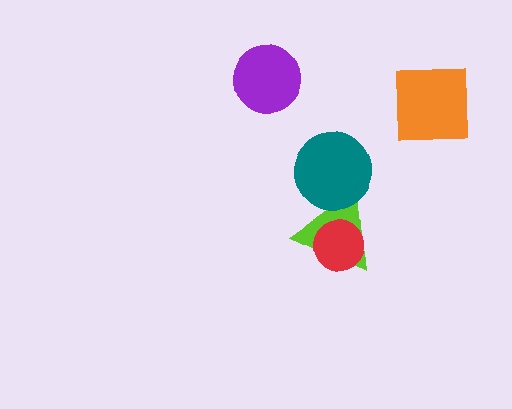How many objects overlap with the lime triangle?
2 objects overlap with the lime triangle.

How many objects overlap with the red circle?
1 object overlaps with the red circle.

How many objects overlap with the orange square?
0 objects overlap with the orange square.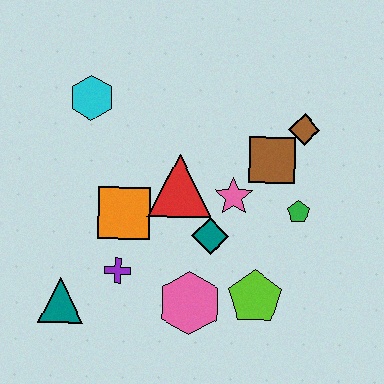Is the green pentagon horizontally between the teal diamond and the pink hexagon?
No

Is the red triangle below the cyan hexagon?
Yes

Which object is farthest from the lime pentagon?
The cyan hexagon is farthest from the lime pentagon.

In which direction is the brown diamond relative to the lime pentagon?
The brown diamond is above the lime pentagon.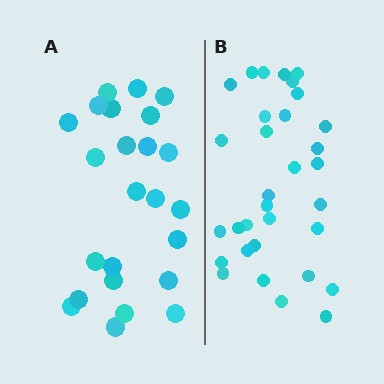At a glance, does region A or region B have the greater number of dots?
Region B (the right region) has more dots.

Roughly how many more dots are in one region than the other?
Region B has roughly 8 or so more dots than region A.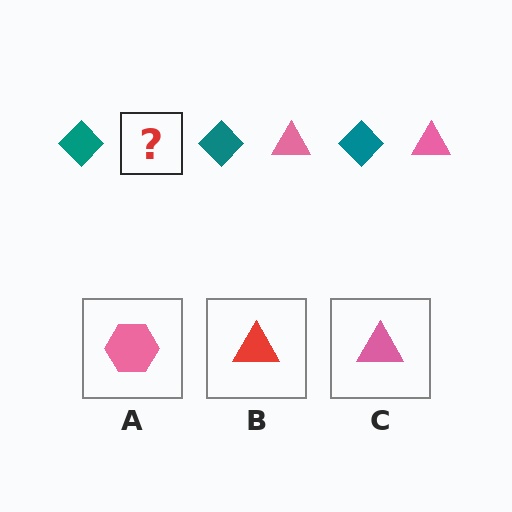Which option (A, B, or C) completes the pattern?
C.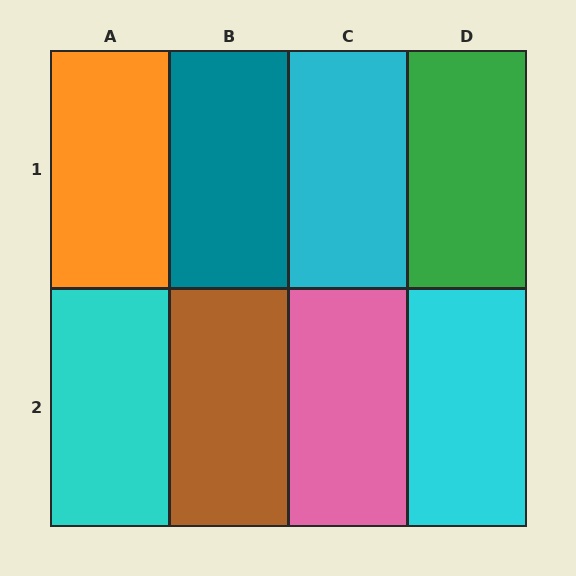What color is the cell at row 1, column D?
Green.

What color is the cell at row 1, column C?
Cyan.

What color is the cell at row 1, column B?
Teal.